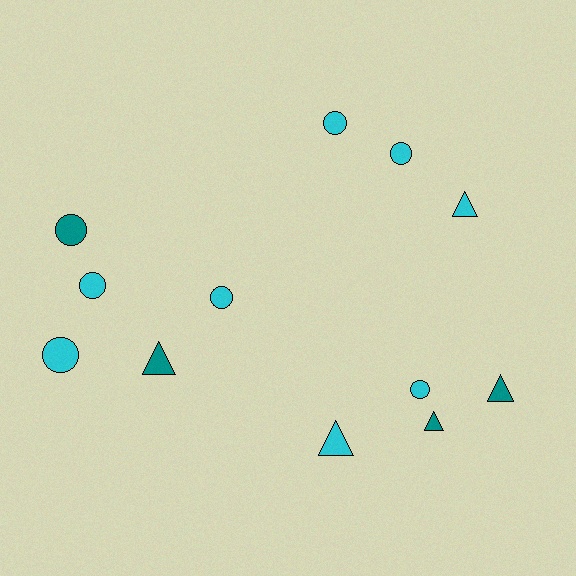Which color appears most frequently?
Cyan, with 8 objects.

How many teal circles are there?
There is 1 teal circle.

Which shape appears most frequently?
Circle, with 7 objects.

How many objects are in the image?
There are 12 objects.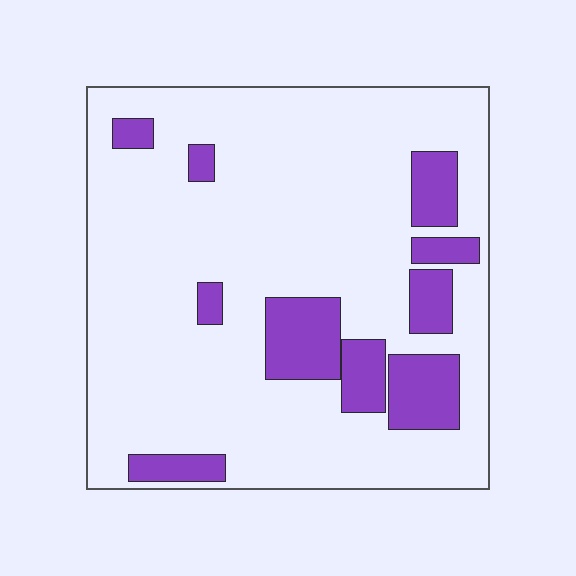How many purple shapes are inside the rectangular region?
10.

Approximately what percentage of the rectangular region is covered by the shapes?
Approximately 20%.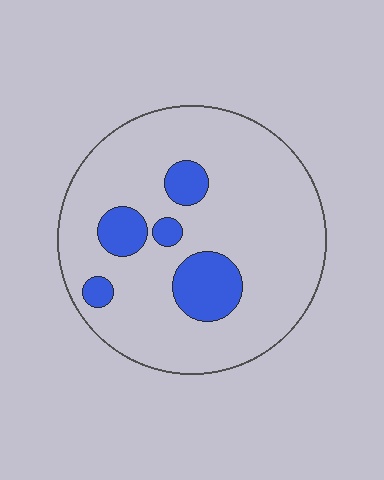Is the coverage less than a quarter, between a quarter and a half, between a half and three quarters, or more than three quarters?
Less than a quarter.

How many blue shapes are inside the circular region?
5.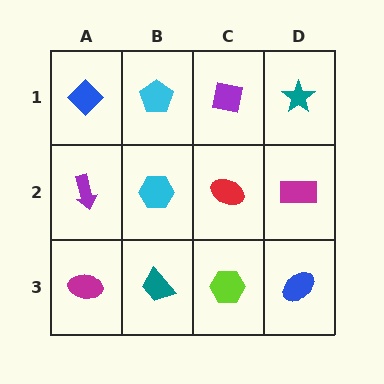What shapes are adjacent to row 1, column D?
A magenta rectangle (row 2, column D), a purple square (row 1, column C).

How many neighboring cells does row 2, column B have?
4.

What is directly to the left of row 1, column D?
A purple square.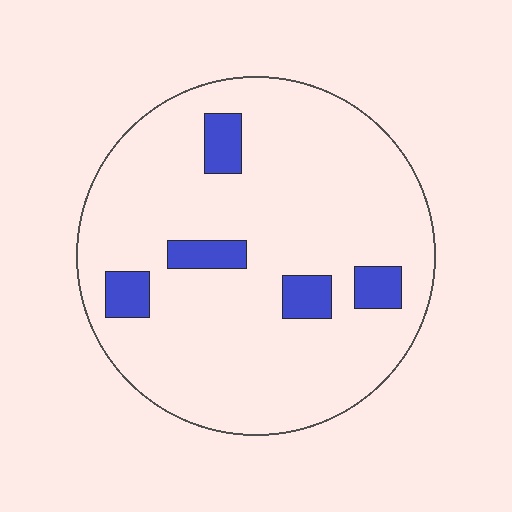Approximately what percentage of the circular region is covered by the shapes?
Approximately 10%.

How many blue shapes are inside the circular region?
5.